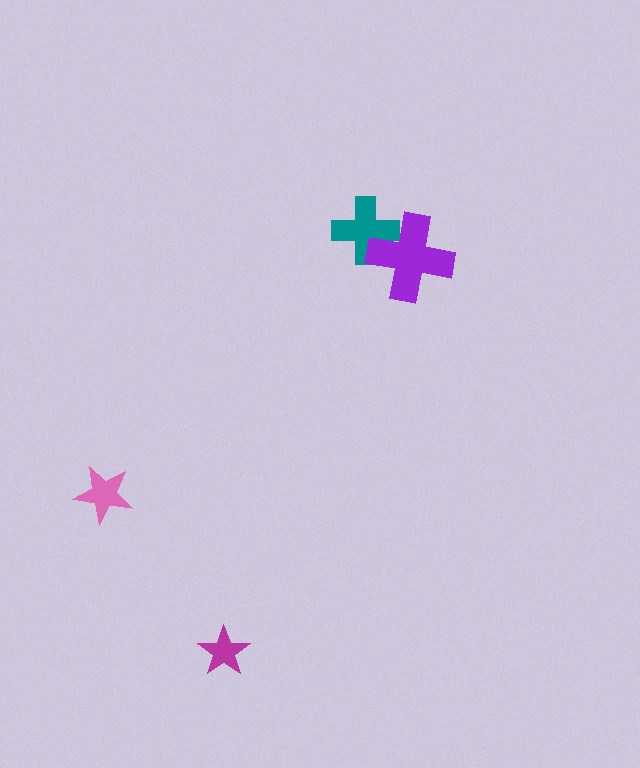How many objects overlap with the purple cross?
1 object overlaps with the purple cross.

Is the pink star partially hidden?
No, no other shape covers it.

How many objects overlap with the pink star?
0 objects overlap with the pink star.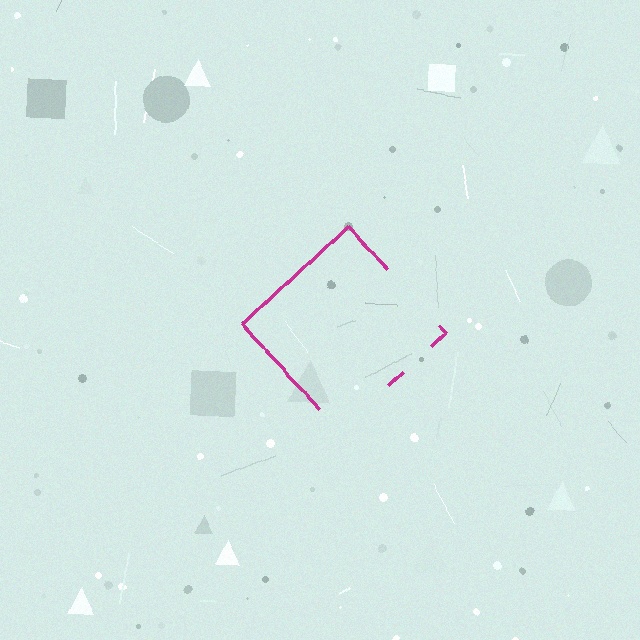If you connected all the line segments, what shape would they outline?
They would outline a diamond.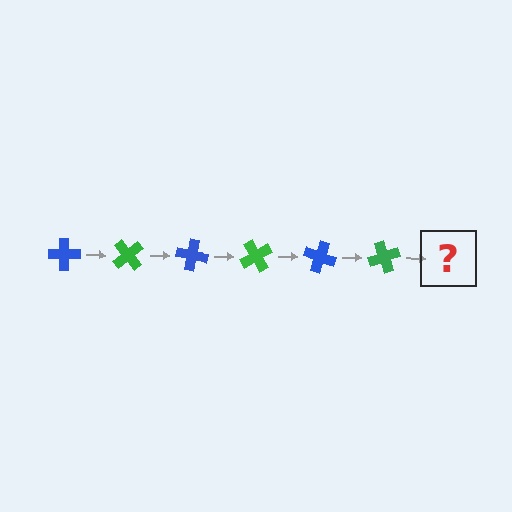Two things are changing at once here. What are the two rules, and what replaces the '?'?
The two rules are that it rotates 50 degrees each step and the color cycles through blue and green. The '?' should be a blue cross, rotated 300 degrees from the start.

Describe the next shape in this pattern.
It should be a blue cross, rotated 300 degrees from the start.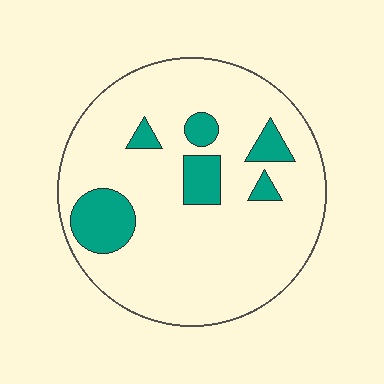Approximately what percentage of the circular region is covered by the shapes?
Approximately 15%.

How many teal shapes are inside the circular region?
6.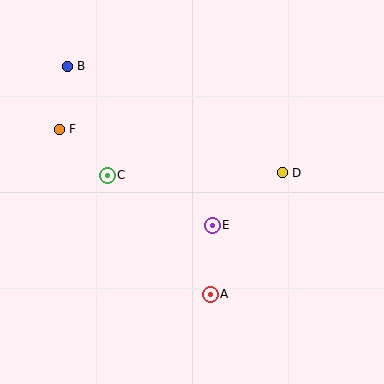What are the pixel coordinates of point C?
Point C is at (107, 175).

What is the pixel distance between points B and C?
The distance between B and C is 116 pixels.